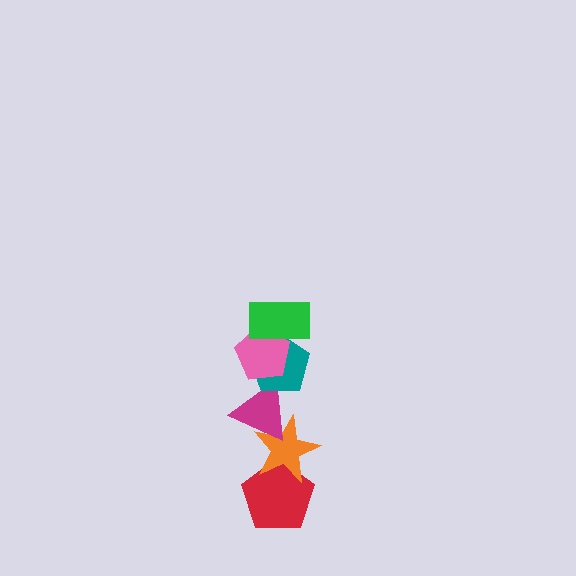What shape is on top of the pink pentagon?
The green rectangle is on top of the pink pentagon.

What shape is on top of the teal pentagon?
The pink pentagon is on top of the teal pentagon.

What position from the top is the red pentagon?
The red pentagon is 6th from the top.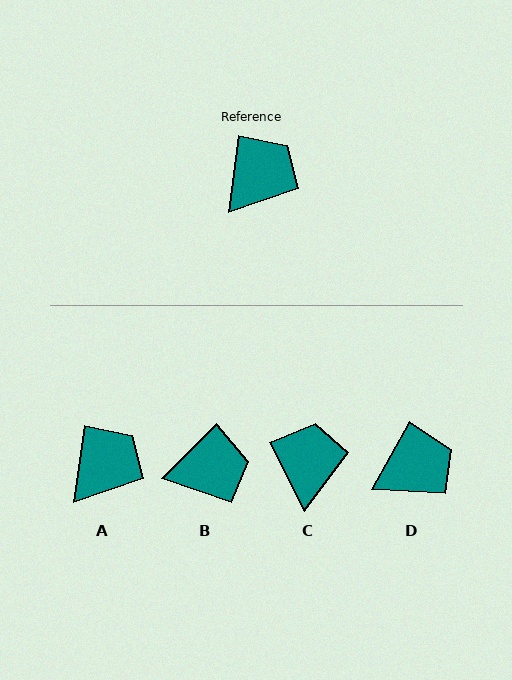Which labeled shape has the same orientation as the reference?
A.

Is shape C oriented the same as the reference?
No, it is off by about 35 degrees.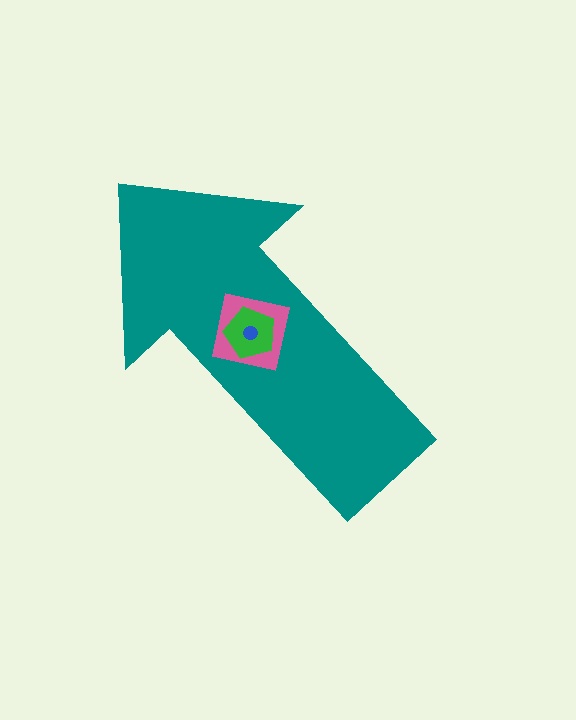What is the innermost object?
The blue circle.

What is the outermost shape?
The teal arrow.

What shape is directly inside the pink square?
The green pentagon.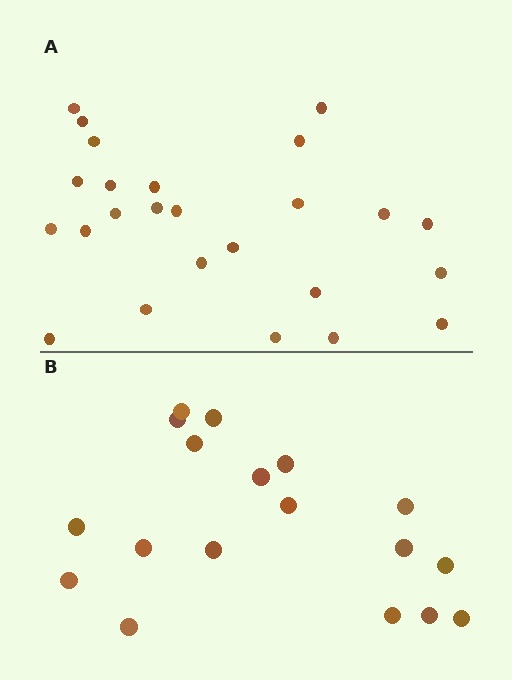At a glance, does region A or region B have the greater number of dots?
Region A (the top region) has more dots.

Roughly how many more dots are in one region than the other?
Region A has roughly 8 or so more dots than region B.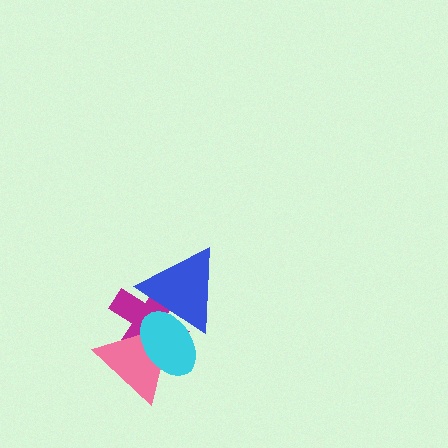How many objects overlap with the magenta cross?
3 objects overlap with the magenta cross.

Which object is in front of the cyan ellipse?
The blue triangle is in front of the cyan ellipse.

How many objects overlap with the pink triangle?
3 objects overlap with the pink triangle.